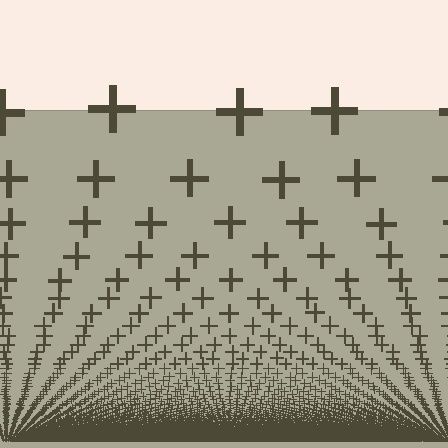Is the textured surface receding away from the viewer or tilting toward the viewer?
The surface appears to tilt toward the viewer. Texture elements get larger and sparser toward the top.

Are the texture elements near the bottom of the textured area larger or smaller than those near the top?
Smaller. The gradient is inverted — elements near the bottom are smaller and denser.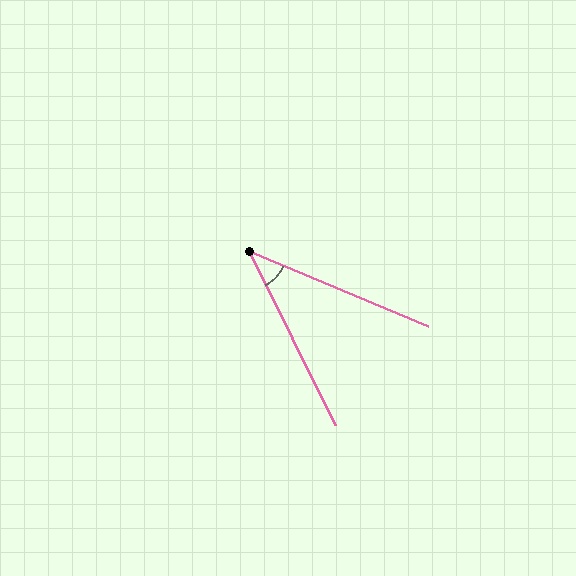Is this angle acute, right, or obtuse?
It is acute.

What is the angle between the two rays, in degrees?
Approximately 41 degrees.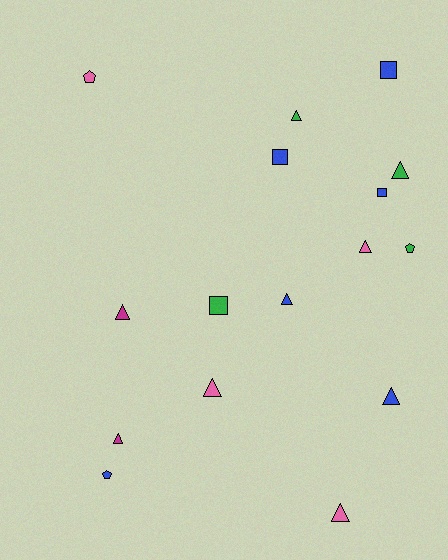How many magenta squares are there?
There are no magenta squares.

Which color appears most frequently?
Blue, with 6 objects.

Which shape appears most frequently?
Triangle, with 9 objects.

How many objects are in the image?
There are 16 objects.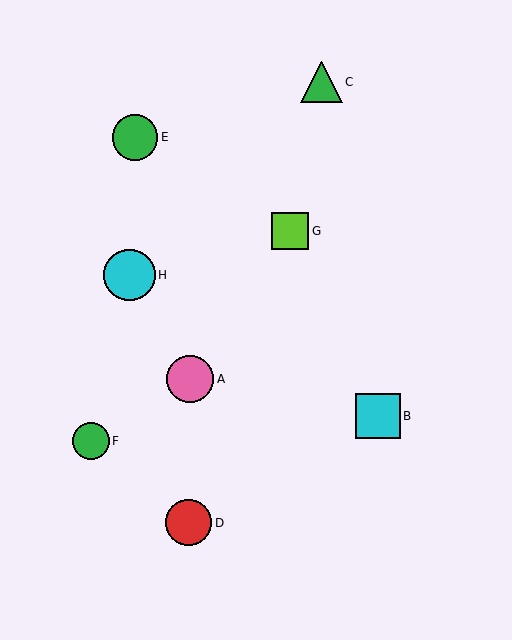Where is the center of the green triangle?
The center of the green triangle is at (322, 82).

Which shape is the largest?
The cyan circle (labeled H) is the largest.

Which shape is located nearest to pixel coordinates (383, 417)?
The cyan square (labeled B) at (378, 416) is nearest to that location.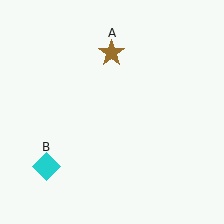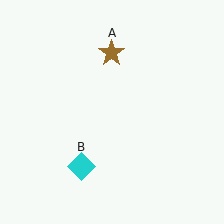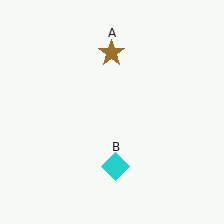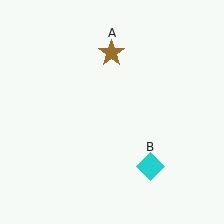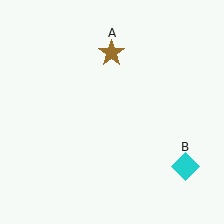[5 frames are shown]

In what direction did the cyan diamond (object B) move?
The cyan diamond (object B) moved right.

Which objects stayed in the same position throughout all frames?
Brown star (object A) remained stationary.